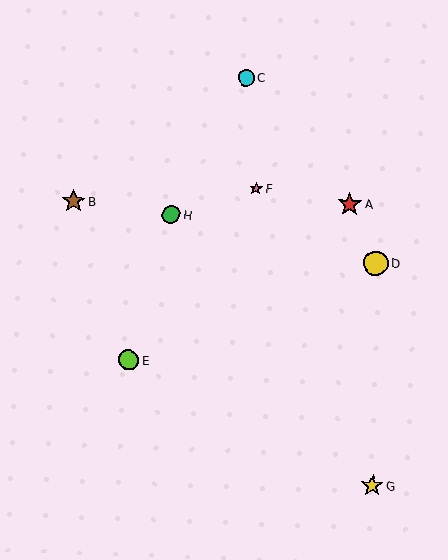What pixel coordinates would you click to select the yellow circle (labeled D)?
Click at (376, 263) to select the yellow circle D.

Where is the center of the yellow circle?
The center of the yellow circle is at (376, 263).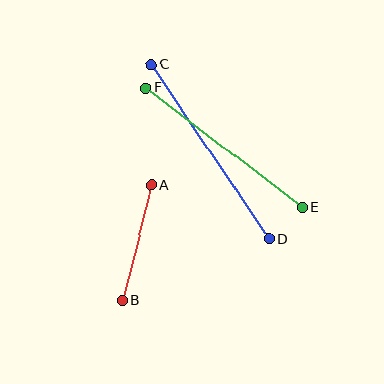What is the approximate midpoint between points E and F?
The midpoint is at approximately (224, 147) pixels.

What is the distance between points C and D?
The distance is approximately 210 pixels.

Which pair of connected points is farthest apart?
Points C and D are farthest apart.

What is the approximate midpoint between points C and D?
The midpoint is at approximately (210, 152) pixels.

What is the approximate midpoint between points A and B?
The midpoint is at approximately (137, 243) pixels.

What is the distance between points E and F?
The distance is approximately 197 pixels.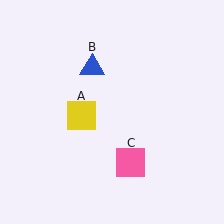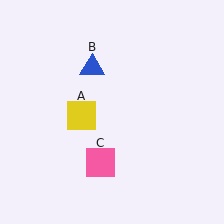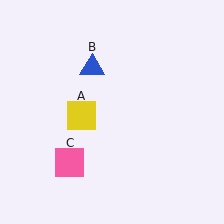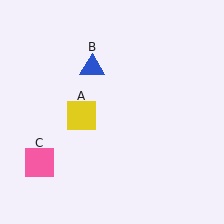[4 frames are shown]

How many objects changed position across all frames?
1 object changed position: pink square (object C).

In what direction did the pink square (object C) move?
The pink square (object C) moved left.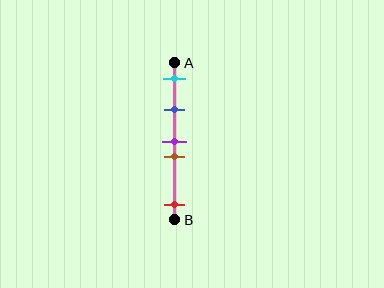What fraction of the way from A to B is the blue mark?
The blue mark is approximately 30% (0.3) of the way from A to B.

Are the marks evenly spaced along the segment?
No, the marks are not evenly spaced.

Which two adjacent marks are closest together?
The purple and brown marks are the closest adjacent pair.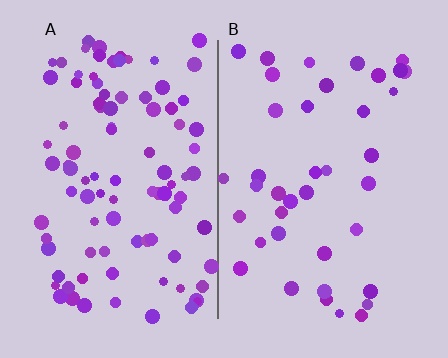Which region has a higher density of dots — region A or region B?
A (the left).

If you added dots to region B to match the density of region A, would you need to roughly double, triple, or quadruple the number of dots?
Approximately double.